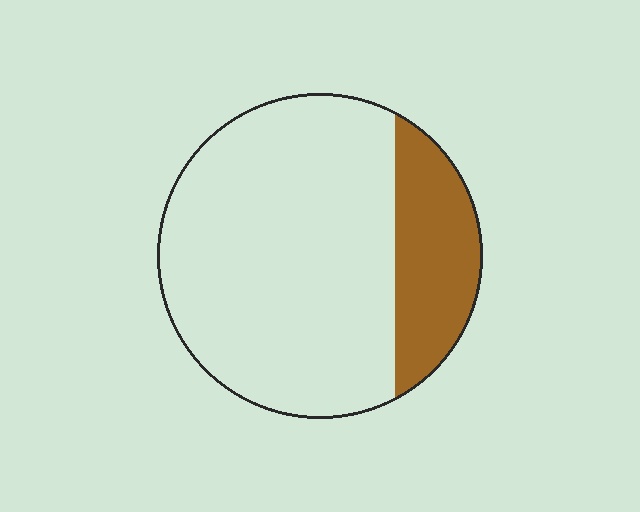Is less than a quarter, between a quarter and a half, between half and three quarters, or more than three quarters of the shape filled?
Less than a quarter.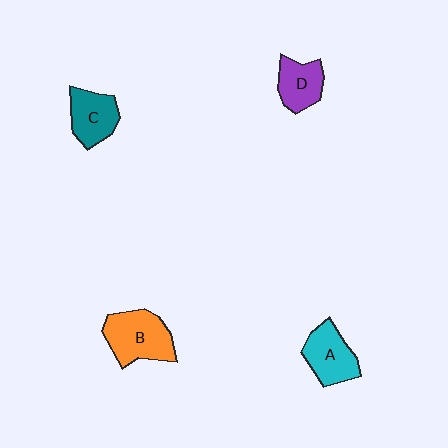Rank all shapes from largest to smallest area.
From largest to smallest: B (orange), A (cyan), C (teal), D (purple).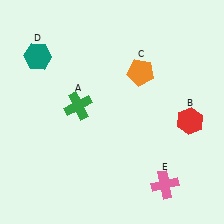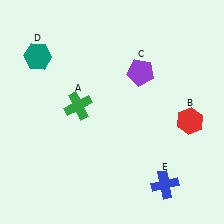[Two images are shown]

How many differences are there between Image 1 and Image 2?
There are 2 differences between the two images.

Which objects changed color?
C changed from orange to purple. E changed from pink to blue.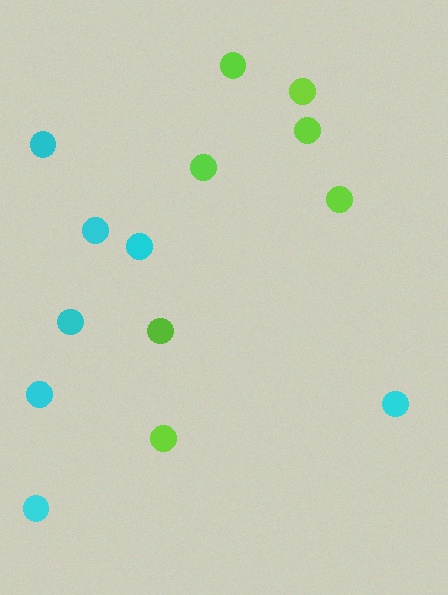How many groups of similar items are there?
There are 2 groups: one group of lime circles (7) and one group of cyan circles (7).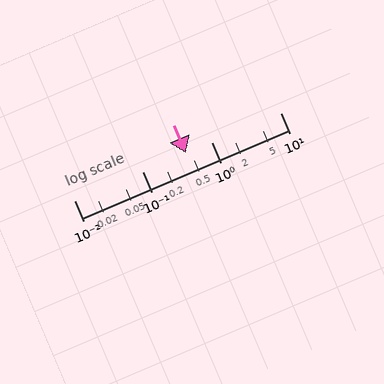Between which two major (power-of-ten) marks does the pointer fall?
The pointer is between 0.1 and 1.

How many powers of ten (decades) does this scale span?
The scale spans 3 decades, from 0.01 to 10.